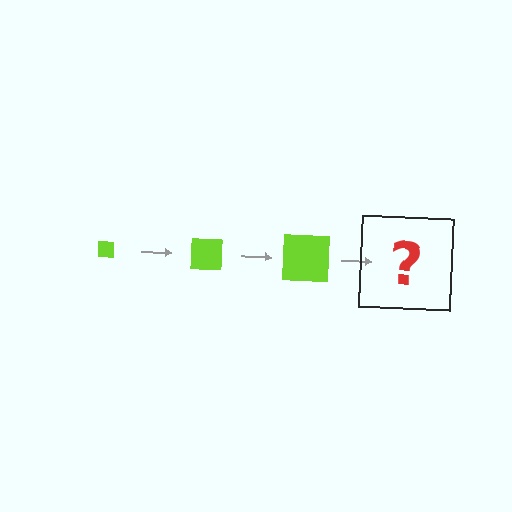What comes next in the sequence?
The next element should be a lime square, larger than the previous one.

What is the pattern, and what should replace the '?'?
The pattern is that the square gets progressively larger each step. The '?' should be a lime square, larger than the previous one.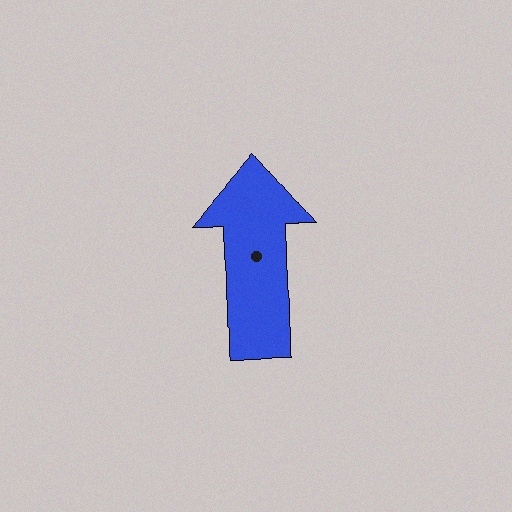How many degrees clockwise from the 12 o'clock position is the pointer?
Approximately 360 degrees.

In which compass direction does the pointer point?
North.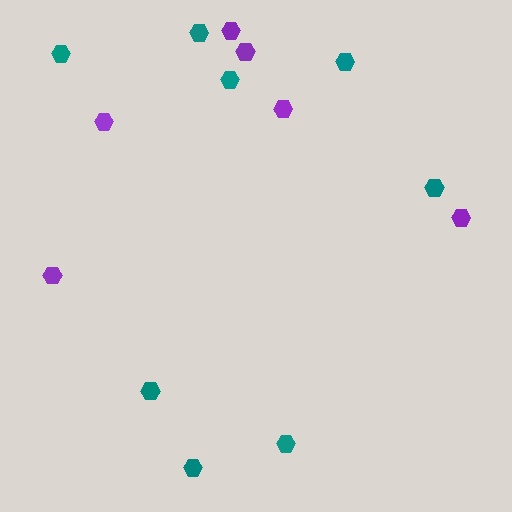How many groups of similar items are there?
There are 2 groups: one group of purple hexagons (6) and one group of teal hexagons (8).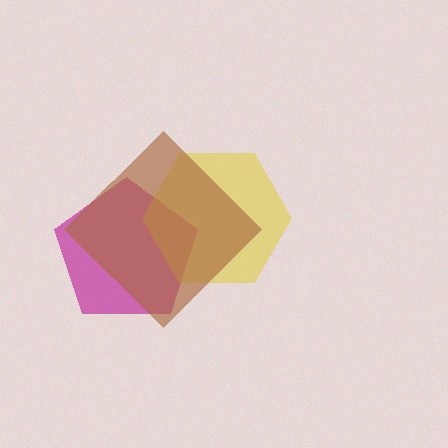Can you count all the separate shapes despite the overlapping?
Yes, there are 3 separate shapes.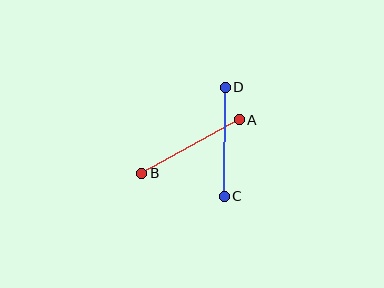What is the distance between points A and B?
The distance is approximately 112 pixels.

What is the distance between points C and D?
The distance is approximately 109 pixels.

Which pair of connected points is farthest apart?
Points A and B are farthest apart.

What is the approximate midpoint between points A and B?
The midpoint is at approximately (190, 146) pixels.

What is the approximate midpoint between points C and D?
The midpoint is at approximately (225, 142) pixels.